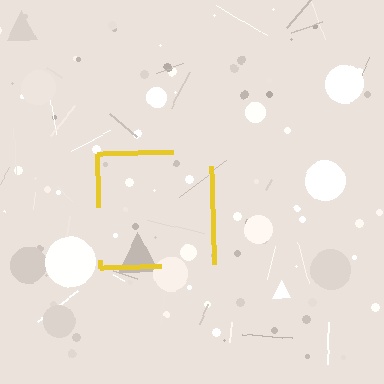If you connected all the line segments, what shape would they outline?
They would outline a square.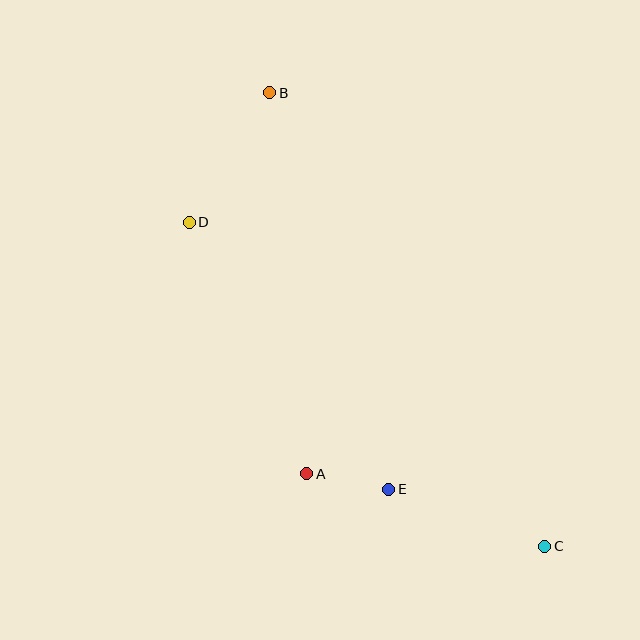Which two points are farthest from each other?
Points B and C are farthest from each other.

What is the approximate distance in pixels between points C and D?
The distance between C and D is approximately 481 pixels.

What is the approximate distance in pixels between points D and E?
The distance between D and E is approximately 333 pixels.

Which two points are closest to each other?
Points A and E are closest to each other.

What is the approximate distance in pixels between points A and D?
The distance between A and D is approximately 278 pixels.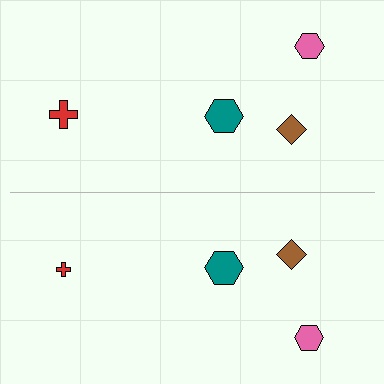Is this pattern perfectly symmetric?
No, the pattern is not perfectly symmetric. The red cross on the bottom side has a different size than its mirror counterpart.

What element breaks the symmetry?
The red cross on the bottom side has a different size than its mirror counterpart.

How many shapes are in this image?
There are 8 shapes in this image.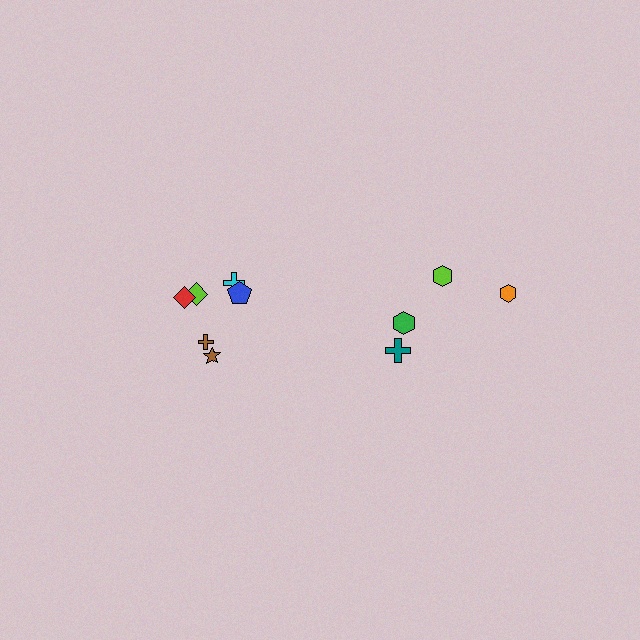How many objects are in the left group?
There are 6 objects.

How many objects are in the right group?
There are 4 objects.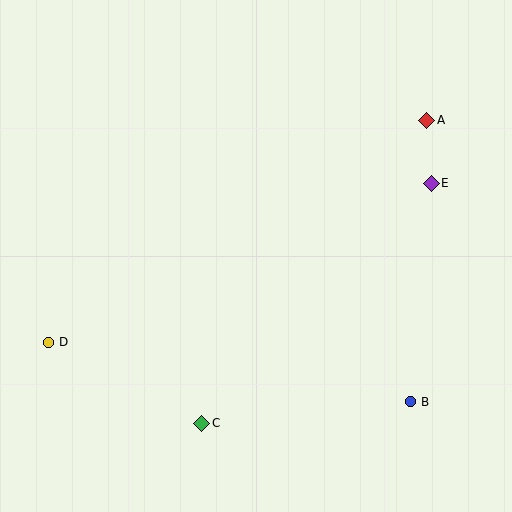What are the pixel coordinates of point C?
Point C is at (202, 423).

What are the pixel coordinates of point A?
Point A is at (427, 120).